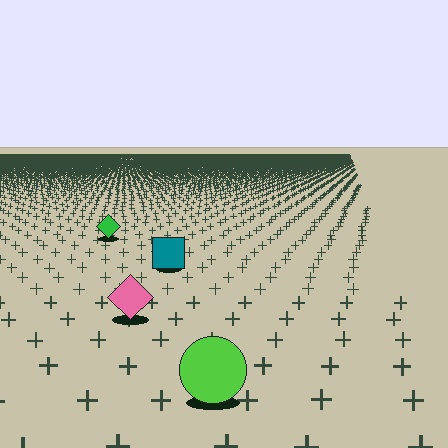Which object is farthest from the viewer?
The green diamond is farthest from the viewer. It appears smaller and the ground texture around it is denser.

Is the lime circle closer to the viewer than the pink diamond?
Yes. The lime circle is closer — you can tell from the texture gradient: the ground texture is coarser near it.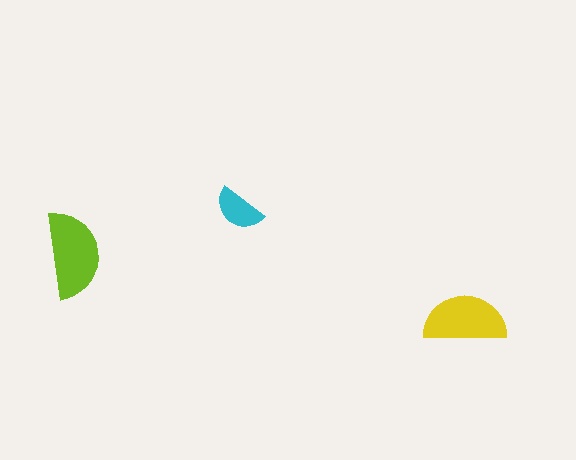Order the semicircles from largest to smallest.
the lime one, the yellow one, the cyan one.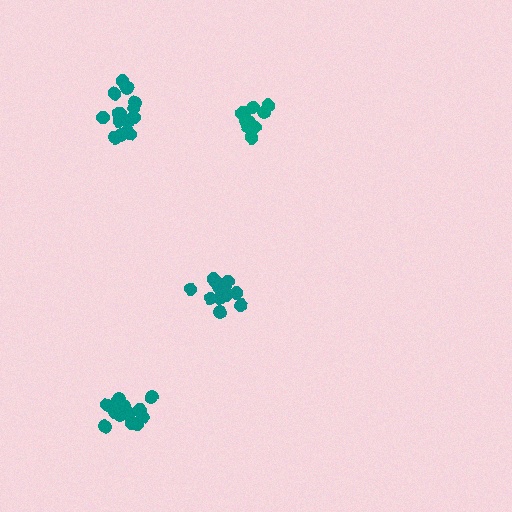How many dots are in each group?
Group 1: 13 dots, Group 2: 15 dots, Group 3: 14 dots, Group 4: 11 dots (53 total).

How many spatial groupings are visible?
There are 4 spatial groupings.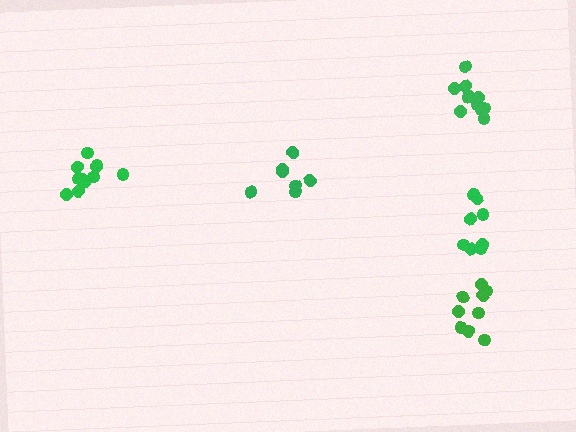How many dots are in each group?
Group 1: 11 dots, Group 2: 9 dots, Group 3: 12 dots, Group 4: 7 dots, Group 5: 8 dots (47 total).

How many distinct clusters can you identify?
There are 5 distinct clusters.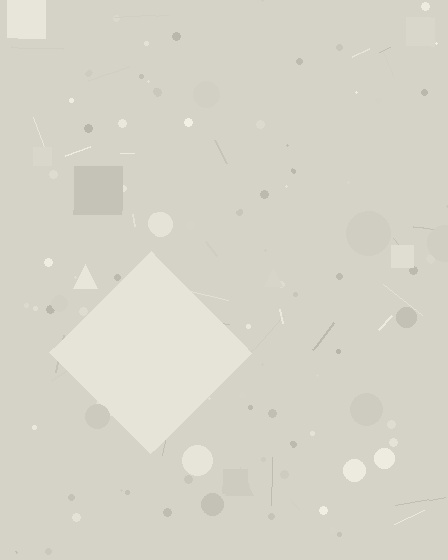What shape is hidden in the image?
A diamond is hidden in the image.